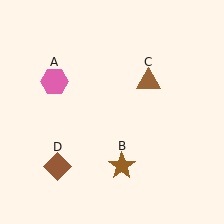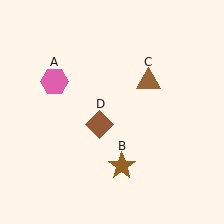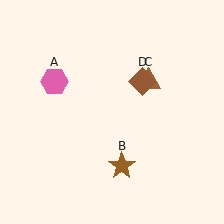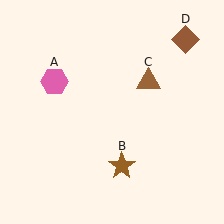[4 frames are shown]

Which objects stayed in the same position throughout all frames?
Pink hexagon (object A) and brown star (object B) and brown triangle (object C) remained stationary.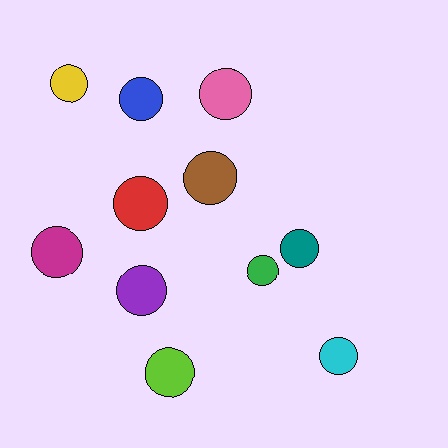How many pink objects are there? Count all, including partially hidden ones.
There is 1 pink object.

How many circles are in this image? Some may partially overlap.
There are 11 circles.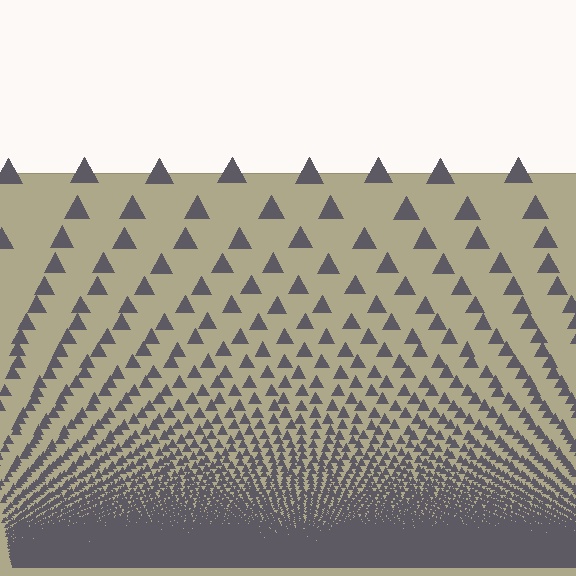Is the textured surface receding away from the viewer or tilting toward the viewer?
The surface appears to tilt toward the viewer. Texture elements get larger and sparser toward the top.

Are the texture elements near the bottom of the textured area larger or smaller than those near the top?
Smaller. The gradient is inverted — elements near the bottom are smaller and denser.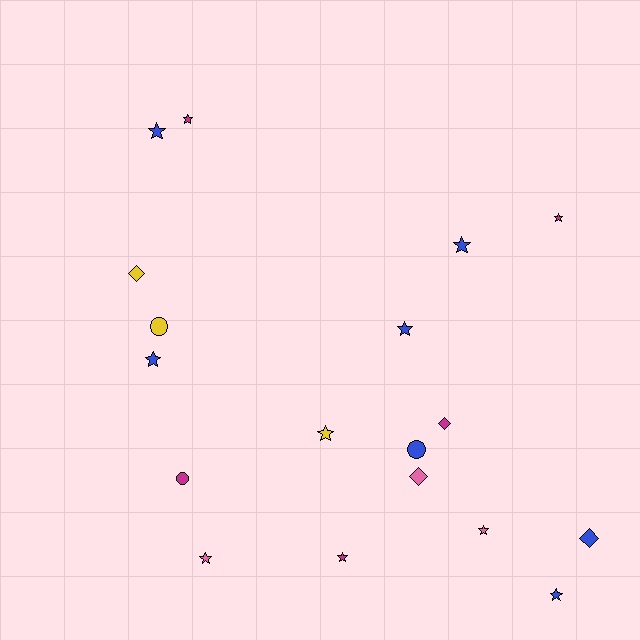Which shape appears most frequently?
Star, with 11 objects.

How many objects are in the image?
There are 18 objects.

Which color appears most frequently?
Blue, with 7 objects.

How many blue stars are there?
There are 5 blue stars.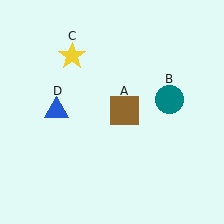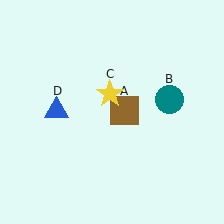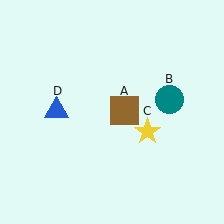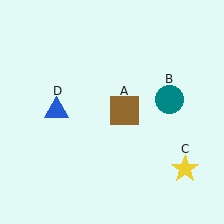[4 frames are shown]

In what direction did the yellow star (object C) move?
The yellow star (object C) moved down and to the right.